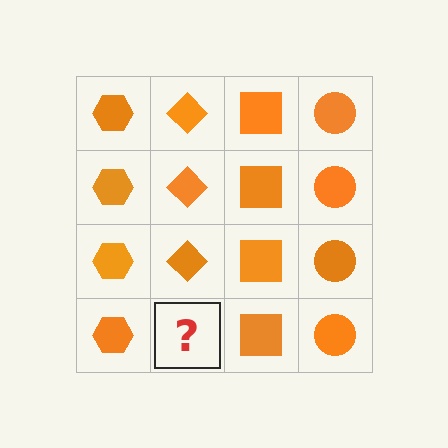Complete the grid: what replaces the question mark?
The question mark should be replaced with an orange diamond.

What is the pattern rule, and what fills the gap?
The rule is that each column has a consistent shape. The gap should be filled with an orange diamond.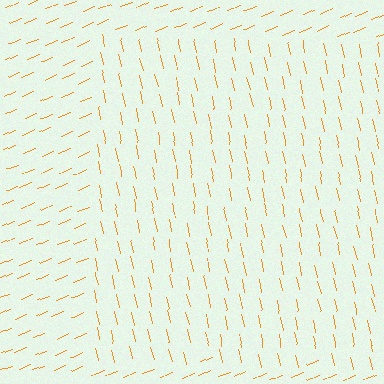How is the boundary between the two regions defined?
The boundary is defined purely by a change in line orientation (approximately 79 degrees difference). All lines are the same color and thickness.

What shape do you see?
I see a rectangle.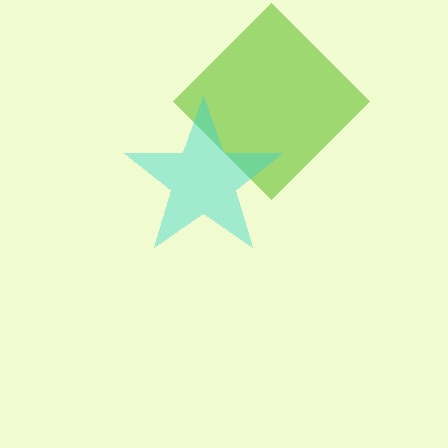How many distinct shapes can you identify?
There are 2 distinct shapes: a lime diamond, a cyan star.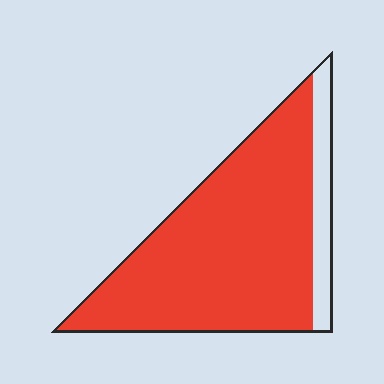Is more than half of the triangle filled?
Yes.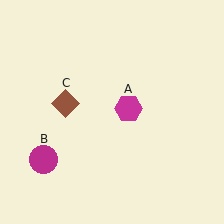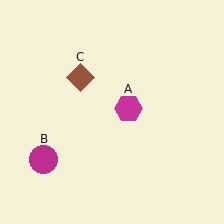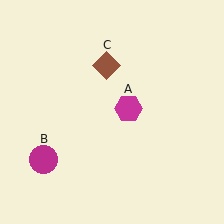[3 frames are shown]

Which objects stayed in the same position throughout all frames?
Magenta hexagon (object A) and magenta circle (object B) remained stationary.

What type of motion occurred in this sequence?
The brown diamond (object C) rotated clockwise around the center of the scene.